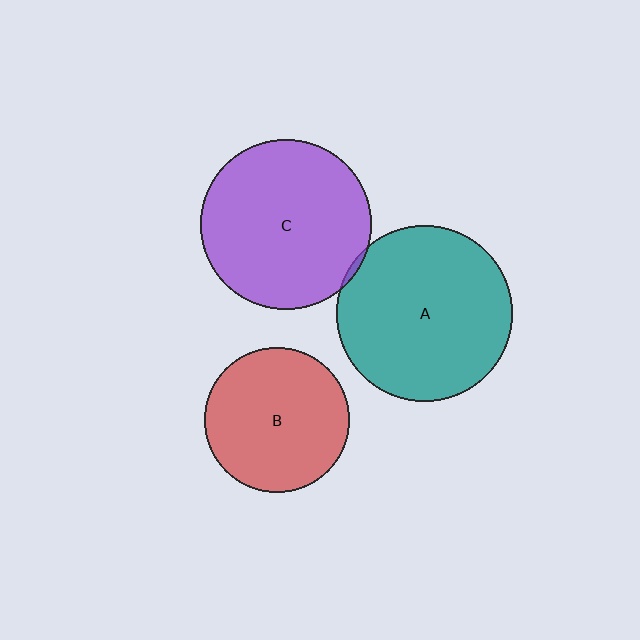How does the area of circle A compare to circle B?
Approximately 1.5 times.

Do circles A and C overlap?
Yes.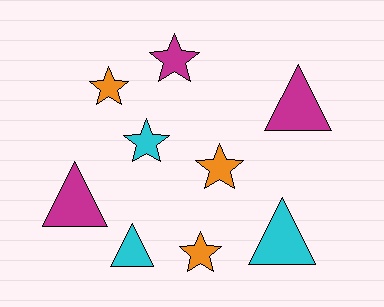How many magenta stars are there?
There is 1 magenta star.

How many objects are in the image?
There are 9 objects.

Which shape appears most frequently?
Star, with 5 objects.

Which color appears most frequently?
Orange, with 3 objects.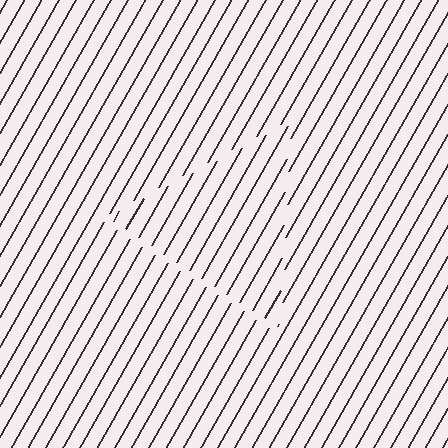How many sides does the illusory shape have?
3 sides — the line-ends trace a triangle.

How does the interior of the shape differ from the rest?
The interior of the shape contains the same grating, shifted by half a period — the contour is defined by the phase discontinuity where line-ends from the inner and outer gratings abut.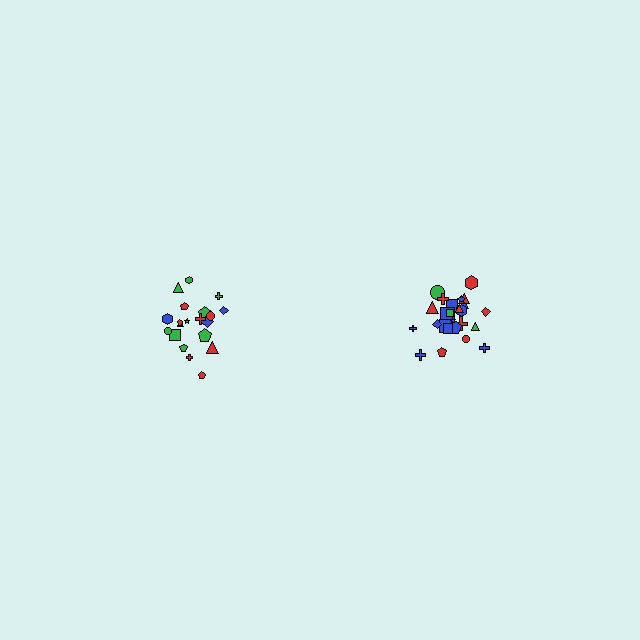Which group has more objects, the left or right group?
The right group.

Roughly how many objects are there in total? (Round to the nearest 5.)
Roughly 45 objects in total.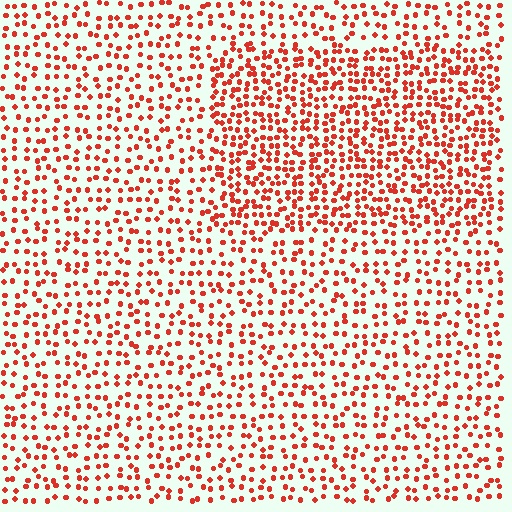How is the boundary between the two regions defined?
The boundary is defined by a change in element density (approximately 1.7x ratio). All elements are the same color, size, and shape.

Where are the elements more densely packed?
The elements are more densely packed inside the rectangle boundary.